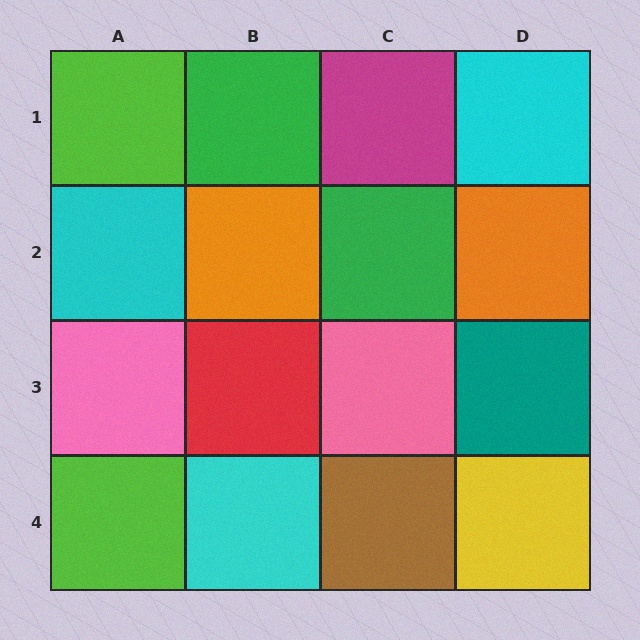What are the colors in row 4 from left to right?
Lime, cyan, brown, yellow.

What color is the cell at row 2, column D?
Orange.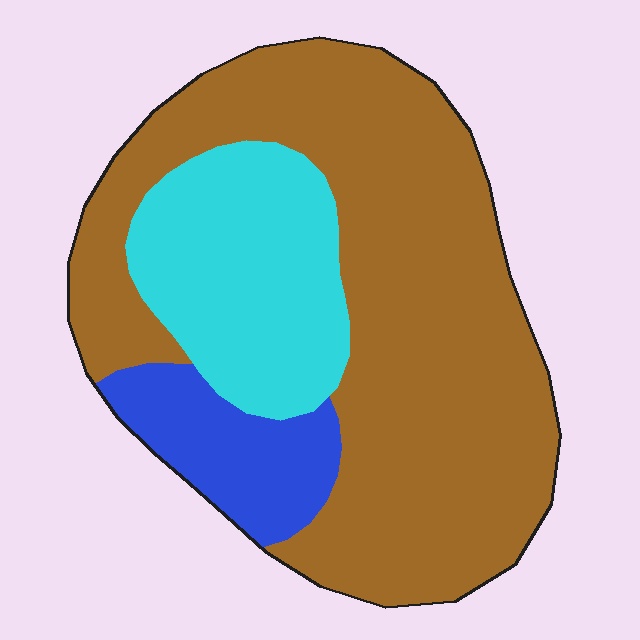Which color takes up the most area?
Brown, at roughly 65%.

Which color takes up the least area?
Blue, at roughly 10%.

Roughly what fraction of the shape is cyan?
Cyan takes up about one quarter (1/4) of the shape.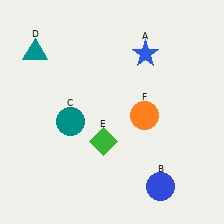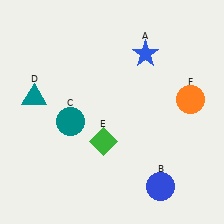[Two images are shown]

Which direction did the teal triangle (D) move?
The teal triangle (D) moved down.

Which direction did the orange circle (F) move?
The orange circle (F) moved right.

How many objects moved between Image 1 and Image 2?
2 objects moved between the two images.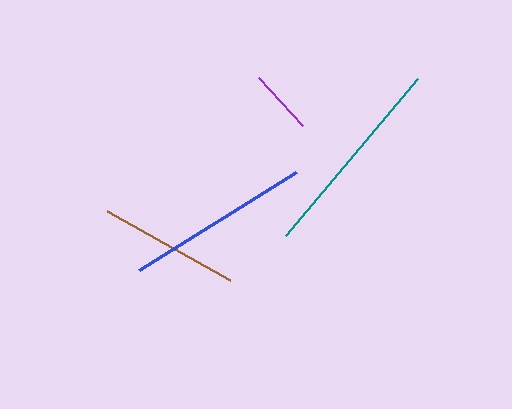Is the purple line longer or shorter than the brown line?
The brown line is longer than the purple line.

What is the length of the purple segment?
The purple segment is approximately 65 pixels long.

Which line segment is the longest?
The teal line is the longest at approximately 205 pixels.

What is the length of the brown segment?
The brown segment is approximately 141 pixels long.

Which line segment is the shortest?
The purple line is the shortest at approximately 65 pixels.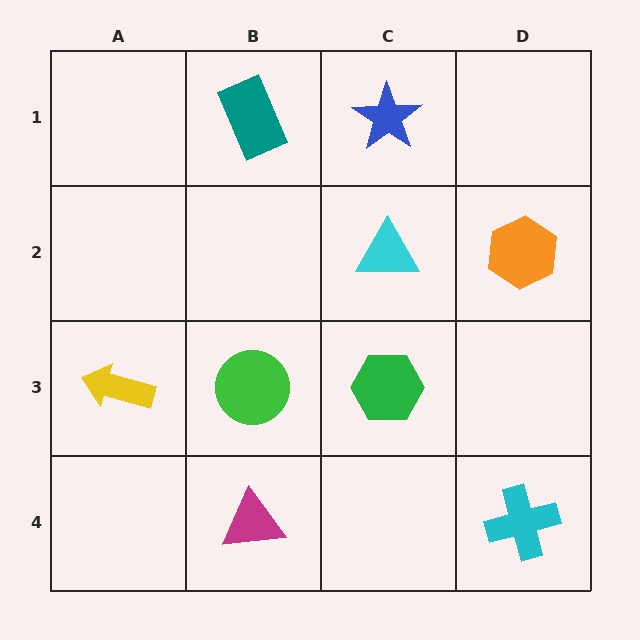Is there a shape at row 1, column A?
No, that cell is empty.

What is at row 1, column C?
A blue star.